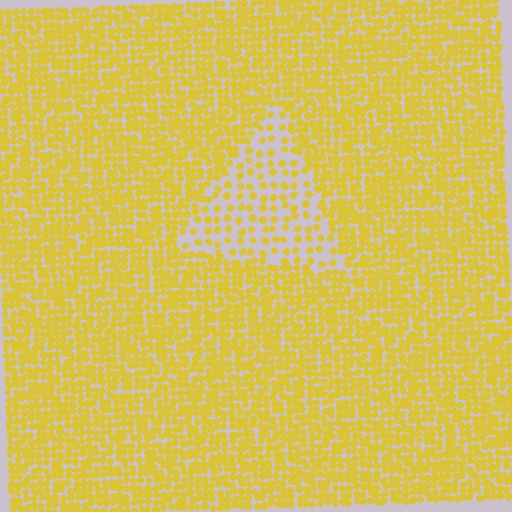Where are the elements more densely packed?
The elements are more densely packed outside the triangle boundary.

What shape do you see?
I see a triangle.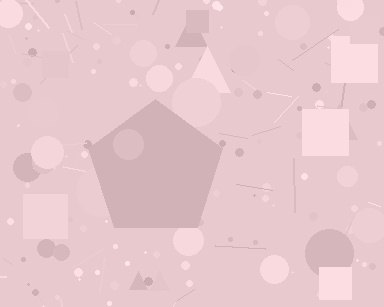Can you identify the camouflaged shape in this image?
The camouflaged shape is a pentagon.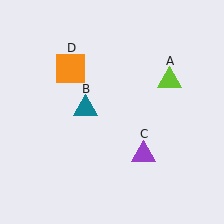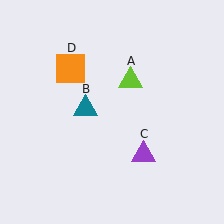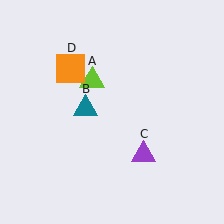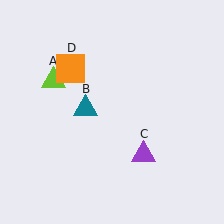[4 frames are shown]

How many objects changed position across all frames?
1 object changed position: lime triangle (object A).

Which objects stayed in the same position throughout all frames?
Teal triangle (object B) and purple triangle (object C) and orange square (object D) remained stationary.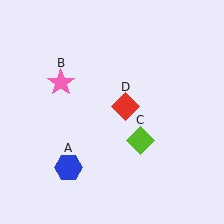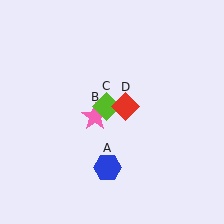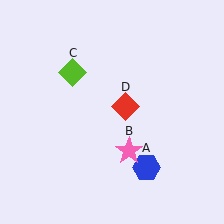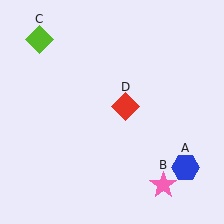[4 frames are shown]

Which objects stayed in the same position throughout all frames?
Red diamond (object D) remained stationary.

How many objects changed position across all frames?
3 objects changed position: blue hexagon (object A), pink star (object B), lime diamond (object C).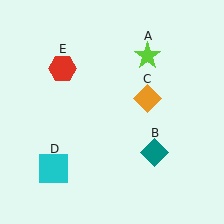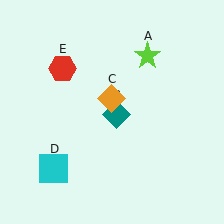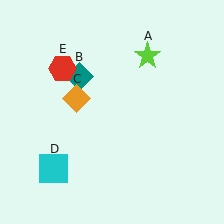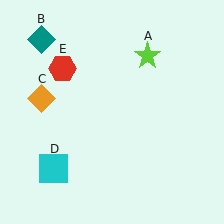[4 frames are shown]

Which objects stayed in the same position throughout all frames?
Lime star (object A) and cyan square (object D) and red hexagon (object E) remained stationary.